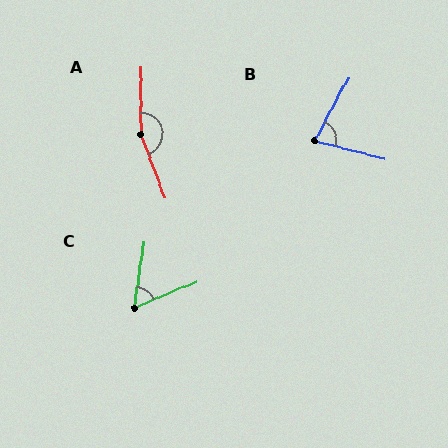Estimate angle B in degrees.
Approximately 76 degrees.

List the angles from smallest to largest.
C (59°), B (76°), A (159°).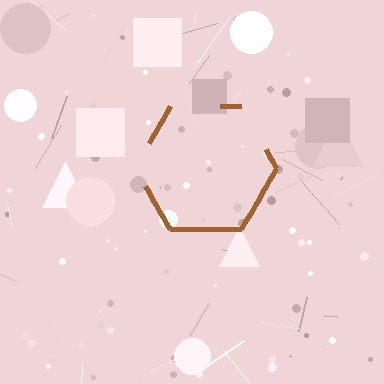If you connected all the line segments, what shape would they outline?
They would outline a hexagon.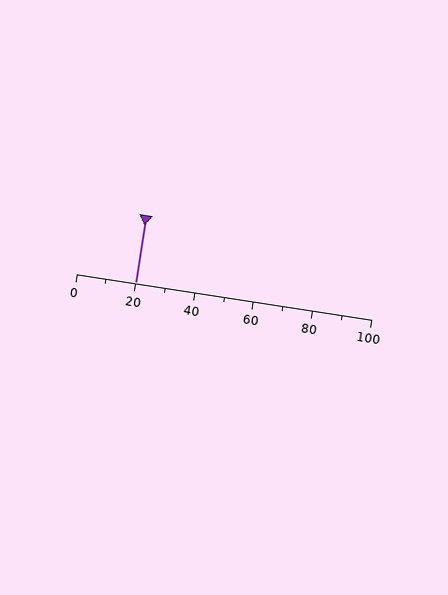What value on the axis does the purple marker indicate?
The marker indicates approximately 20.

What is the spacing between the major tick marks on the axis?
The major ticks are spaced 20 apart.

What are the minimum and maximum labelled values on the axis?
The axis runs from 0 to 100.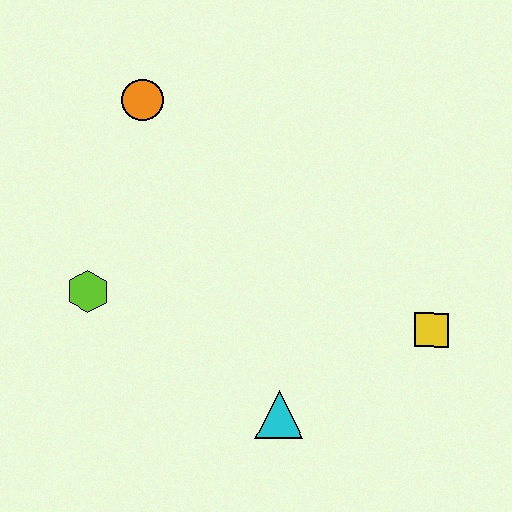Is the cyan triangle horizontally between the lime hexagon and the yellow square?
Yes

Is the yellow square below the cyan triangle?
No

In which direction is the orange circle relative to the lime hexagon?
The orange circle is above the lime hexagon.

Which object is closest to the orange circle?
The lime hexagon is closest to the orange circle.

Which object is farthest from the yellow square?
The orange circle is farthest from the yellow square.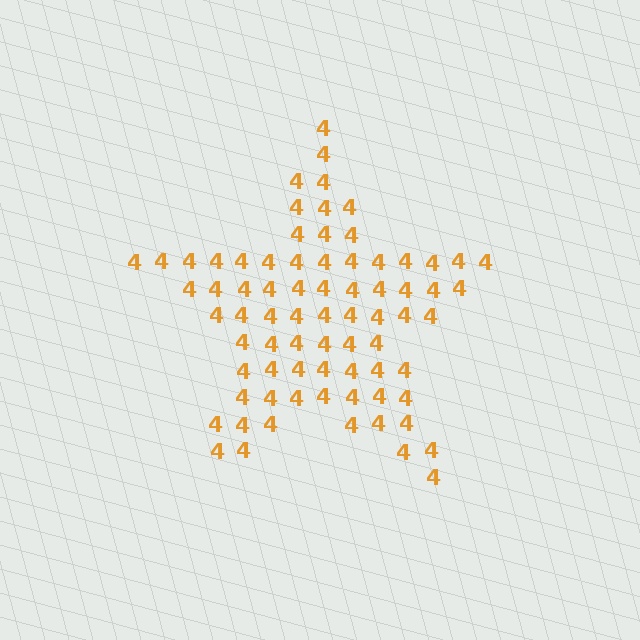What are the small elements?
The small elements are digit 4's.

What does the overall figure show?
The overall figure shows a star.